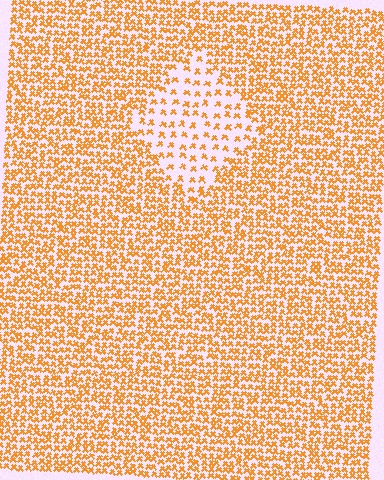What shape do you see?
I see a diamond.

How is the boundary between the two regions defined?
The boundary is defined by a change in element density (approximately 2.4x ratio). All elements are the same color, size, and shape.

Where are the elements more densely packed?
The elements are more densely packed outside the diamond boundary.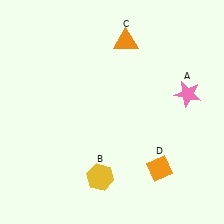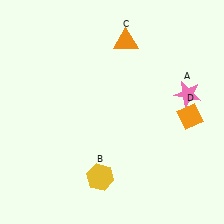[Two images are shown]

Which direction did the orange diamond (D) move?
The orange diamond (D) moved up.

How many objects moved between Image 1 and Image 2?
1 object moved between the two images.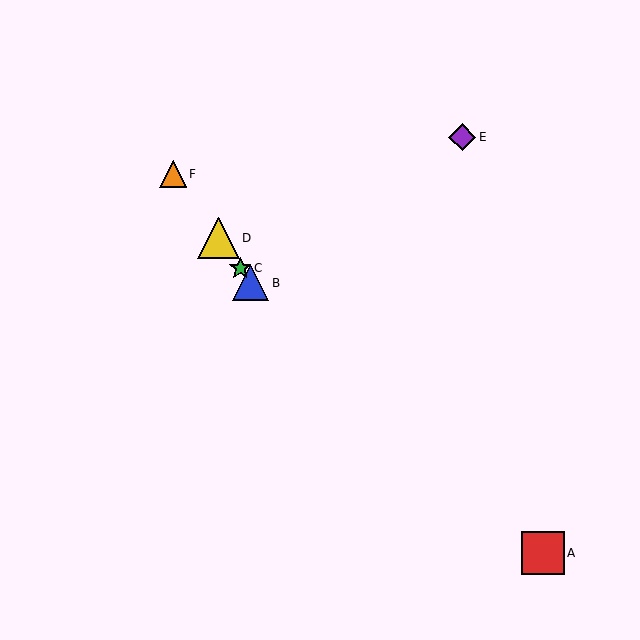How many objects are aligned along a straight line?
4 objects (B, C, D, F) are aligned along a straight line.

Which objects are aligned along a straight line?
Objects B, C, D, F are aligned along a straight line.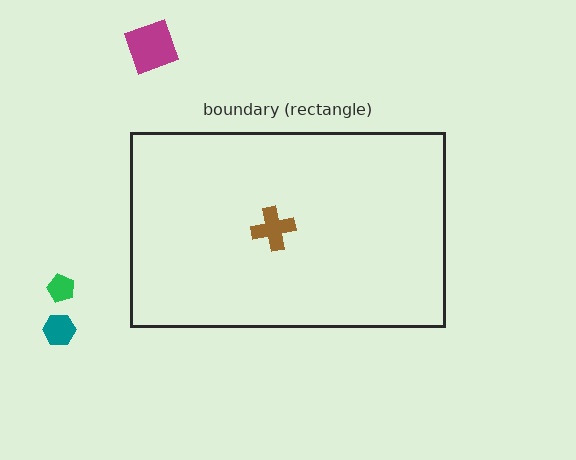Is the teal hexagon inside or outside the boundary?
Outside.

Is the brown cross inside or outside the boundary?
Inside.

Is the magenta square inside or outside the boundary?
Outside.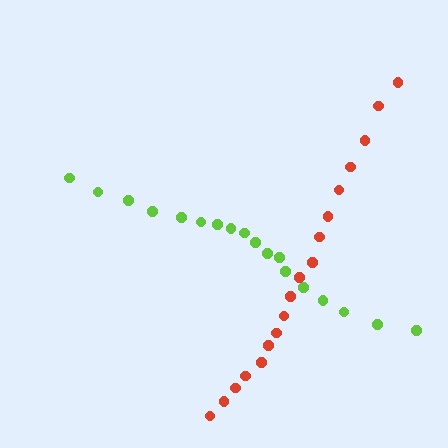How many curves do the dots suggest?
There are 2 distinct paths.